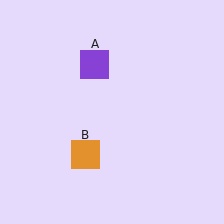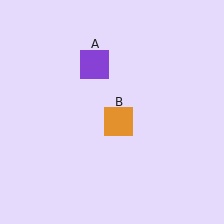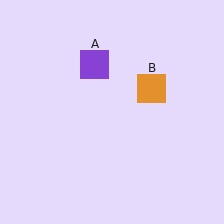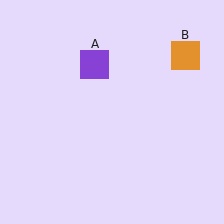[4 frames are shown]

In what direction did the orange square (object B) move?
The orange square (object B) moved up and to the right.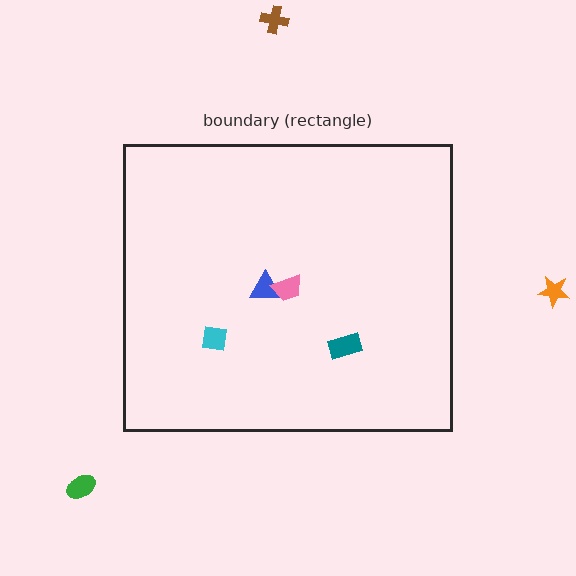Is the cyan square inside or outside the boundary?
Inside.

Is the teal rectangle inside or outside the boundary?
Inside.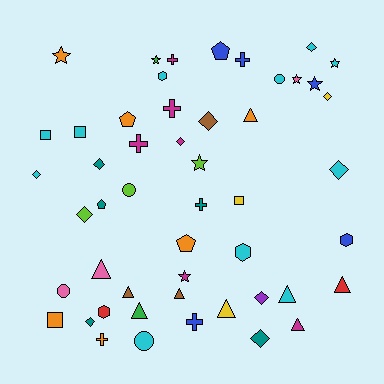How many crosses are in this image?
There are 7 crosses.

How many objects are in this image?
There are 50 objects.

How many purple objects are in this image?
There is 1 purple object.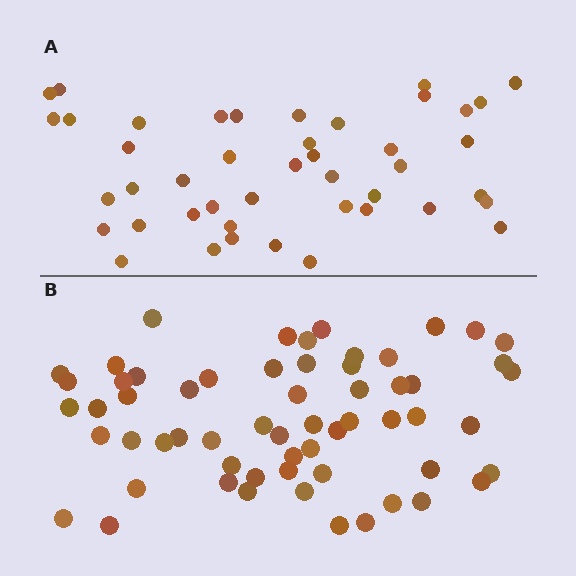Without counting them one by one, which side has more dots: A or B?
Region B (the bottom region) has more dots.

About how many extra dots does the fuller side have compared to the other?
Region B has approximately 15 more dots than region A.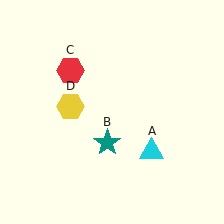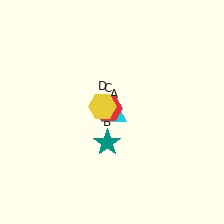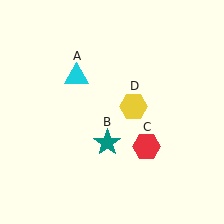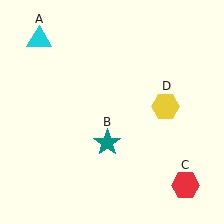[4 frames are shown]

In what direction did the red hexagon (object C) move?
The red hexagon (object C) moved down and to the right.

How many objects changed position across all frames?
3 objects changed position: cyan triangle (object A), red hexagon (object C), yellow hexagon (object D).